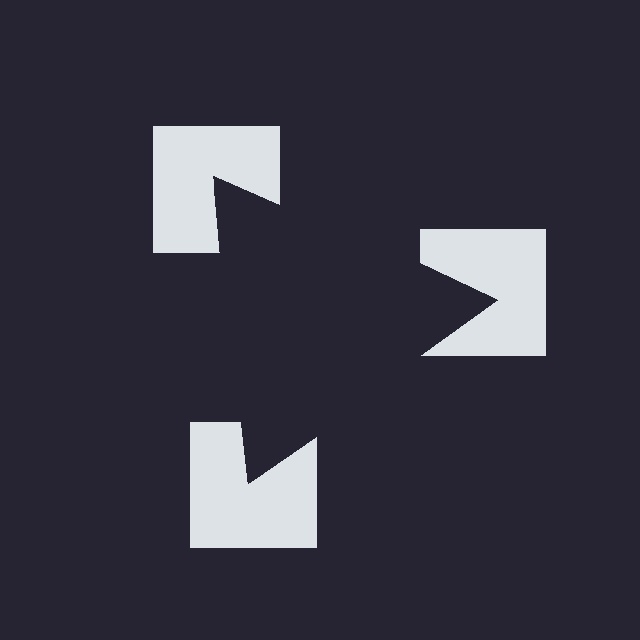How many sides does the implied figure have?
3 sides.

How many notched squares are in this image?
There are 3 — one at each vertex of the illusory triangle.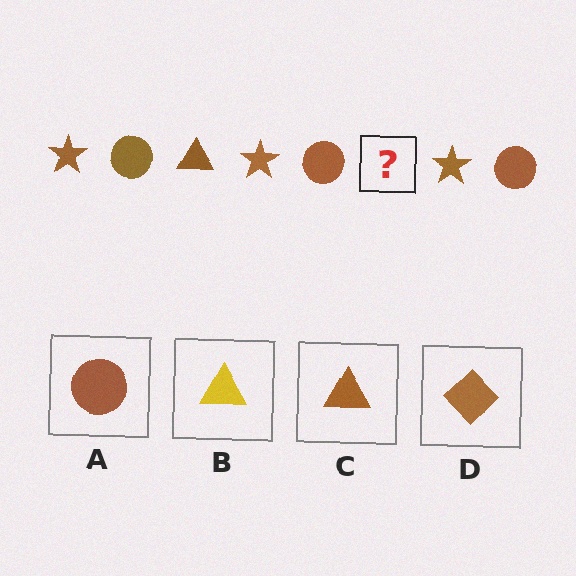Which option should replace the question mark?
Option C.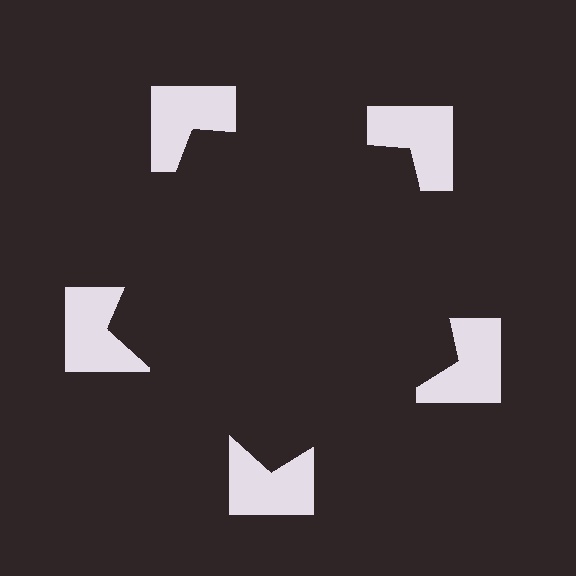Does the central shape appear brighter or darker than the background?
It typically appears slightly darker than the background, even though no actual brightness change is drawn.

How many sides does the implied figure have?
5 sides.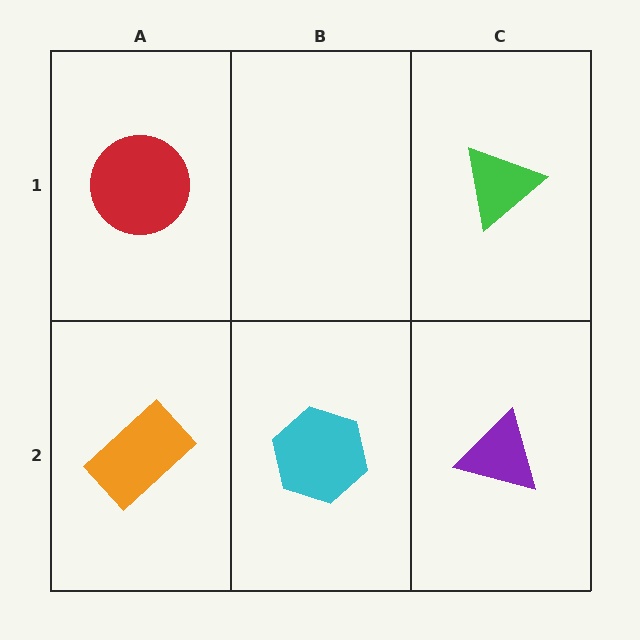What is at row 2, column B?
A cyan hexagon.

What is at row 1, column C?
A green triangle.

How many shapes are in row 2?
3 shapes.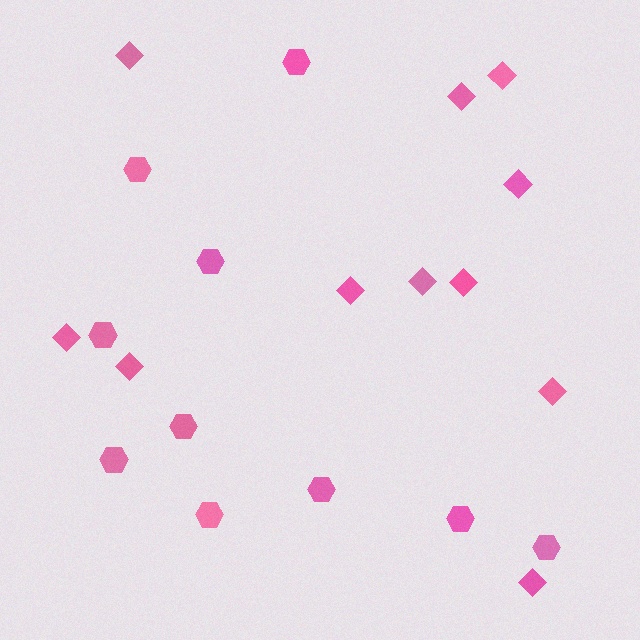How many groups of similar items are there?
There are 2 groups: one group of diamonds (11) and one group of hexagons (10).